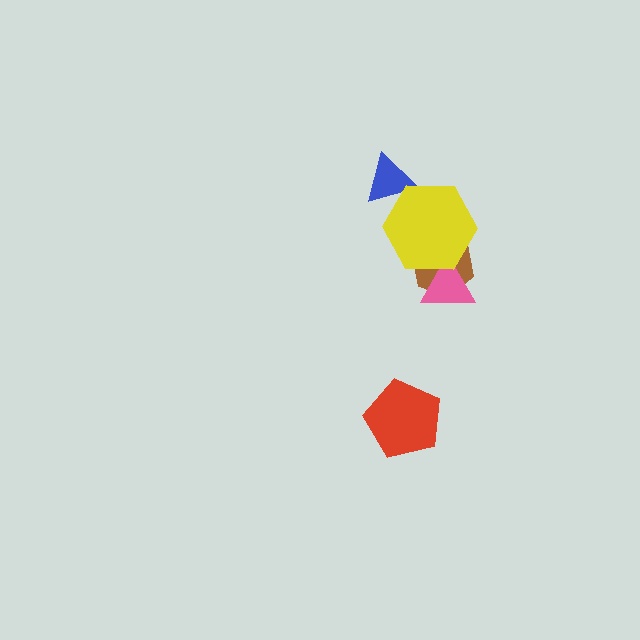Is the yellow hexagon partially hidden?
No, no other shape covers it.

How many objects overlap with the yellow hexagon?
3 objects overlap with the yellow hexagon.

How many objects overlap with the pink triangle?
2 objects overlap with the pink triangle.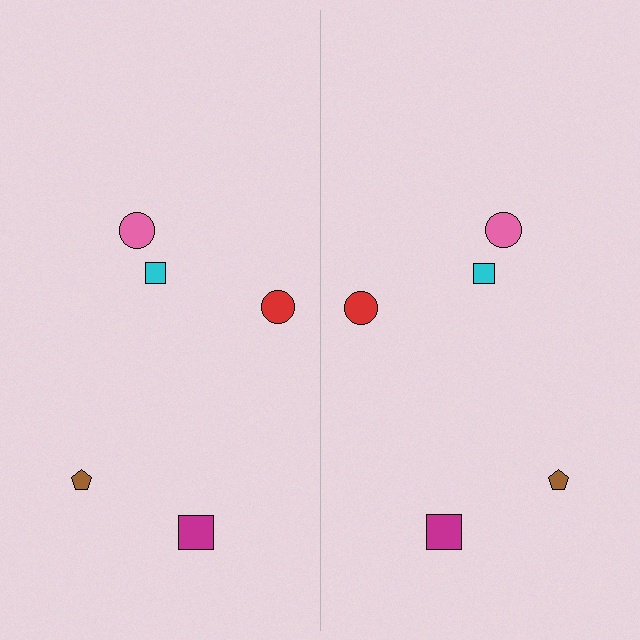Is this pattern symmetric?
Yes, this pattern has bilateral (reflection) symmetry.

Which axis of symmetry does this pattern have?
The pattern has a vertical axis of symmetry running through the center of the image.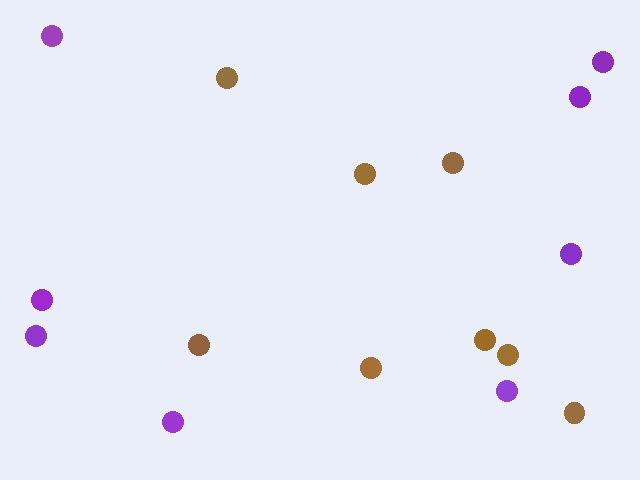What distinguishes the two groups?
There are 2 groups: one group of brown circles (8) and one group of purple circles (8).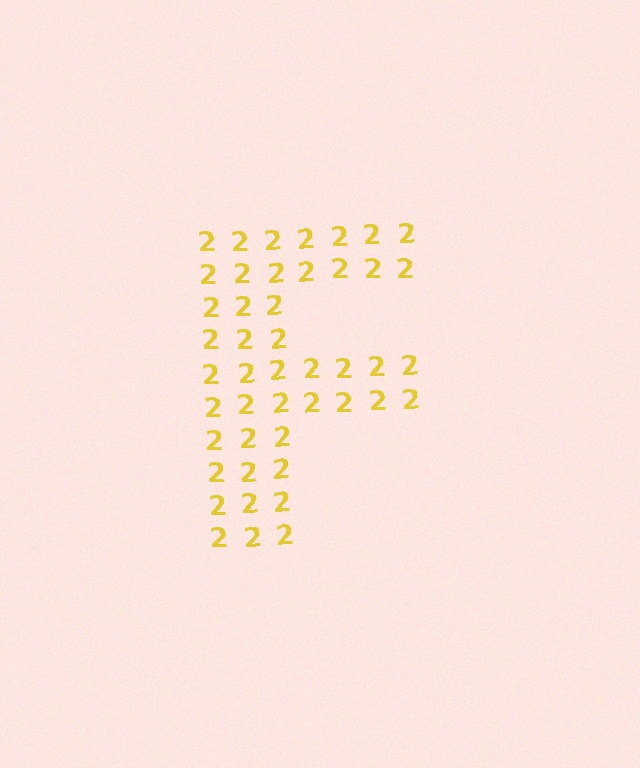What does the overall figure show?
The overall figure shows the letter F.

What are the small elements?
The small elements are digit 2's.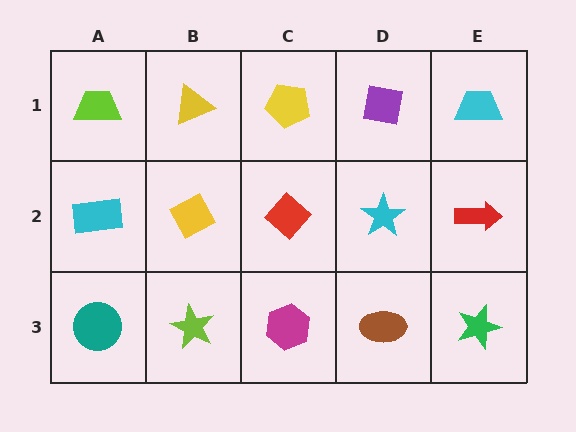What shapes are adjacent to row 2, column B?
A yellow triangle (row 1, column B), a lime star (row 3, column B), a cyan rectangle (row 2, column A), a red diamond (row 2, column C).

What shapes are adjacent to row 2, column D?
A purple square (row 1, column D), a brown ellipse (row 3, column D), a red diamond (row 2, column C), a red arrow (row 2, column E).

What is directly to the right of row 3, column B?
A magenta hexagon.